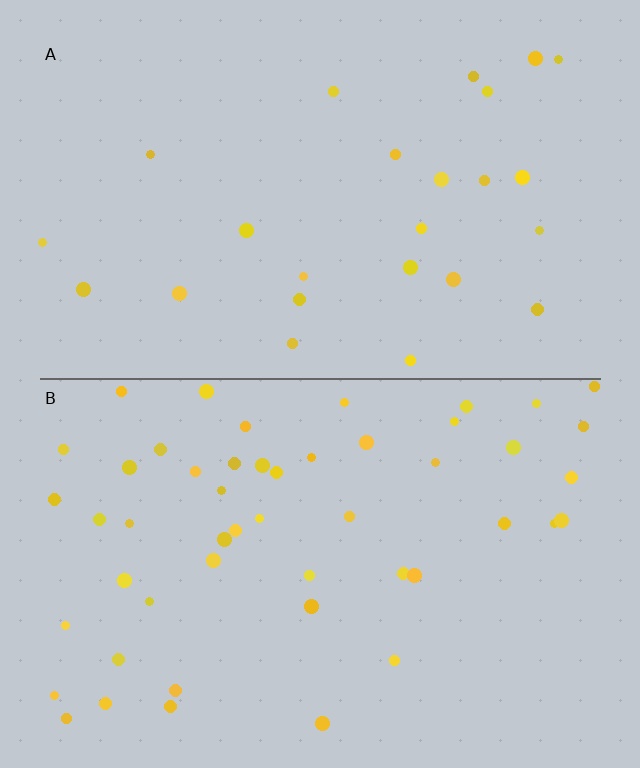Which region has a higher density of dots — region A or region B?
B (the bottom).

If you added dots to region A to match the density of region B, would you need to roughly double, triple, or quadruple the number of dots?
Approximately double.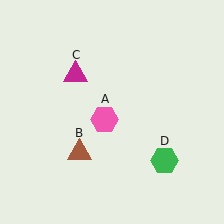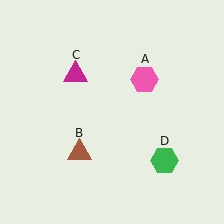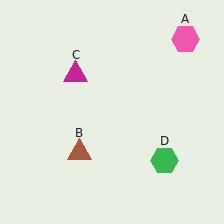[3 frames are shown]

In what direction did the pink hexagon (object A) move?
The pink hexagon (object A) moved up and to the right.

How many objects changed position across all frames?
1 object changed position: pink hexagon (object A).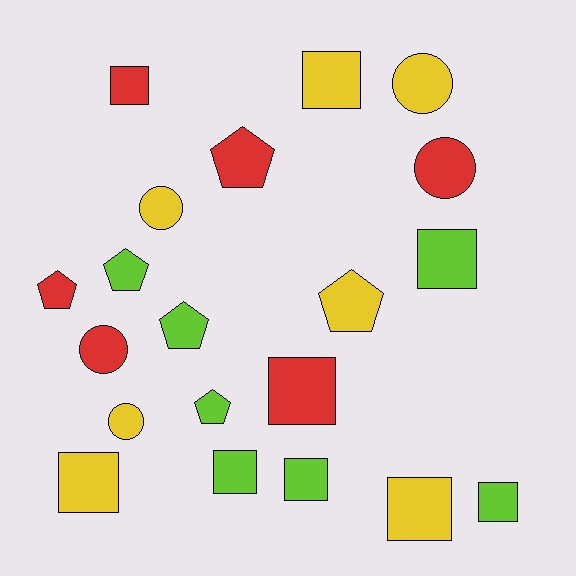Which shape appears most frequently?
Square, with 9 objects.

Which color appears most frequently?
Yellow, with 7 objects.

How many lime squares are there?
There are 4 lime squares.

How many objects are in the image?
There are 20 objects.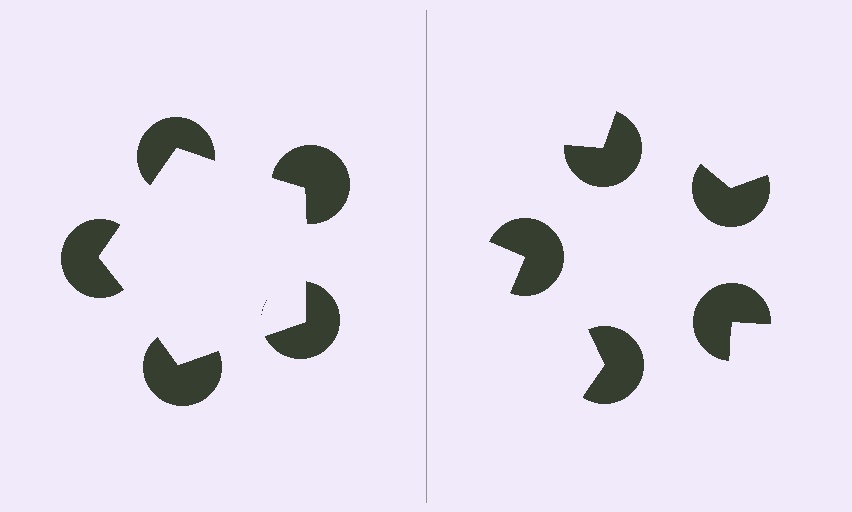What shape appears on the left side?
An illusory pentagon.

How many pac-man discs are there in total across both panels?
10 — 5 on each side.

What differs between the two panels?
The pac-man discs are positioned identically on both sides; only the wedge orientations differ. On the left they align to a pentagon; on the right they are misaligned.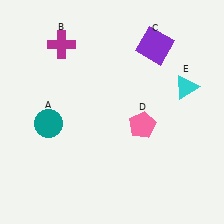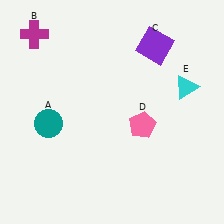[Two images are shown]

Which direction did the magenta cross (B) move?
The magenta cross (B) moved left.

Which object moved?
The magenta cross (B) moved left.